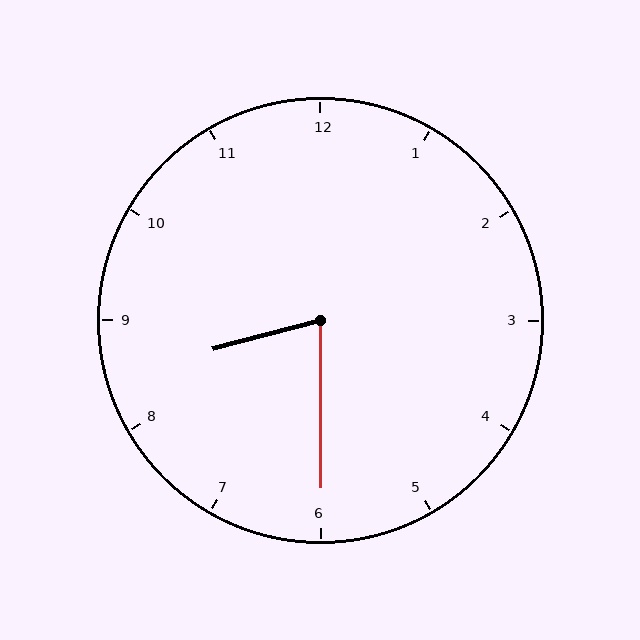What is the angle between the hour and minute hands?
Approximately 75 degrees.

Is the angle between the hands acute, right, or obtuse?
It is acute.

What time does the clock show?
8:30.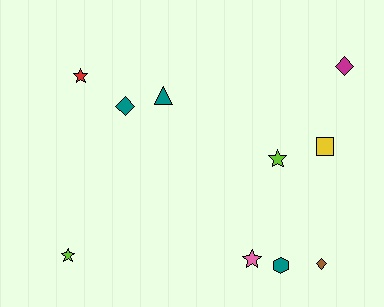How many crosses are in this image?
There are no crosses.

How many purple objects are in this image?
There are no purple objects.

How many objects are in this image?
There are 10 objects.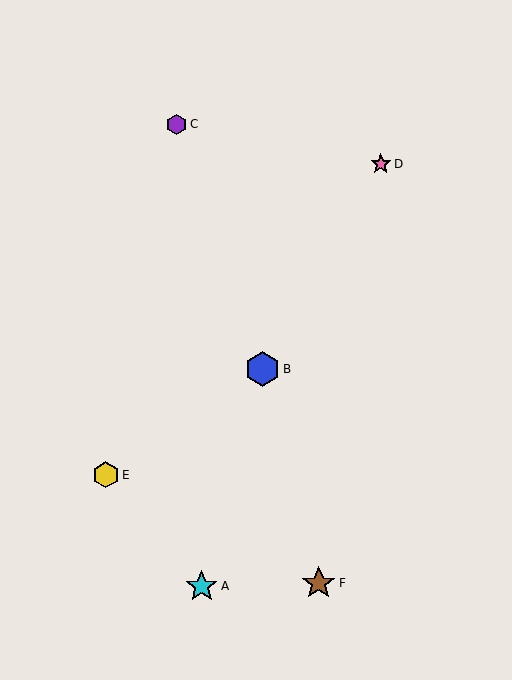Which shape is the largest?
The blue hexagon (labeled B) is the largest.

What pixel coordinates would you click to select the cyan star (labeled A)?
Click at (202, 586) to select the cyan star A.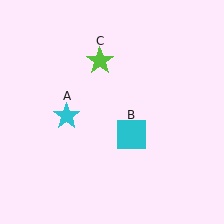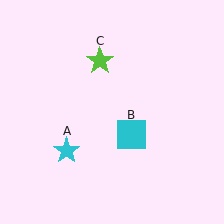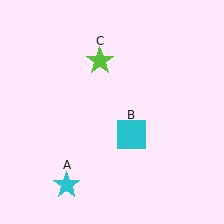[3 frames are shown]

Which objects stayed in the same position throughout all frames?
Cyan square (object B) and lime star (object C) remained stationary.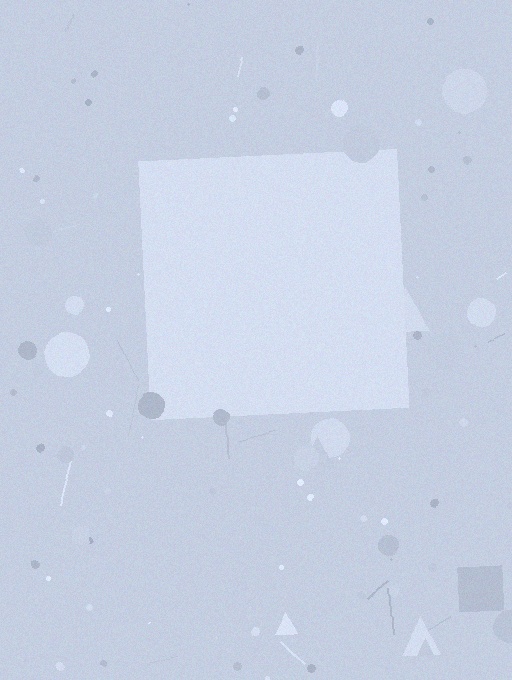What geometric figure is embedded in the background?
A square is embedded in the background.